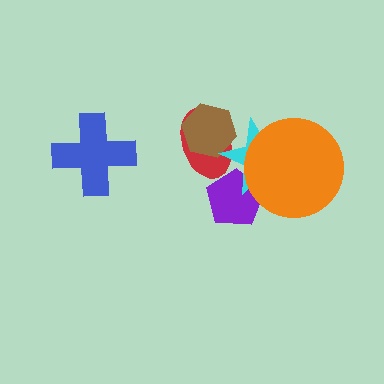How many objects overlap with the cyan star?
4 objects overlap with the cyan star.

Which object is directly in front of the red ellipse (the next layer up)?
The brown hexagon is directly in front of the red ellipse.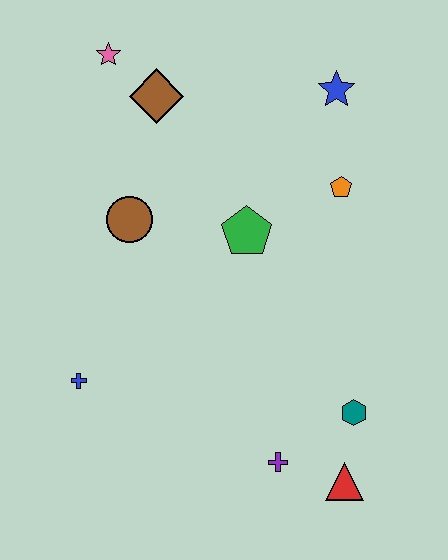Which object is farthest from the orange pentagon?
The blue cross is farthest from the orange pentagon.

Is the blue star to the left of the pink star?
No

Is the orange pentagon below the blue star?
Yes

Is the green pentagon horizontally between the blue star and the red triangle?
No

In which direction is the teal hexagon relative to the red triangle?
The teal hexagon is above the red triangle.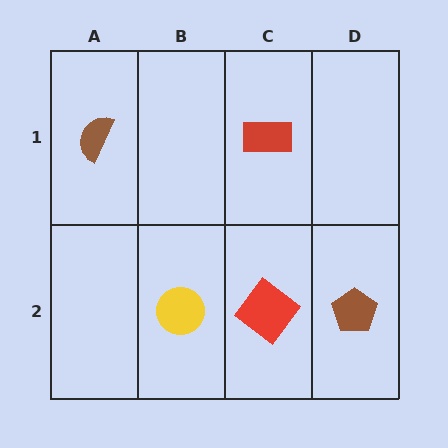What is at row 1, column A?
A brown semicircle.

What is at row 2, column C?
A red diamond.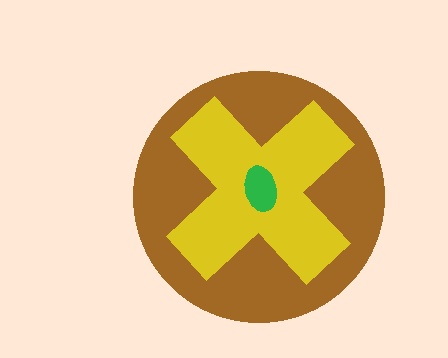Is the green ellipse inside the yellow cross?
Yes.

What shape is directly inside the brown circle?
The yellow cross.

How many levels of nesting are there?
3.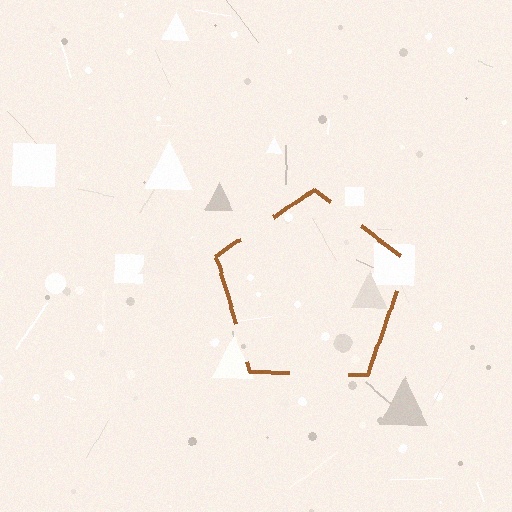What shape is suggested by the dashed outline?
The dashed outline suggests a pentagon.